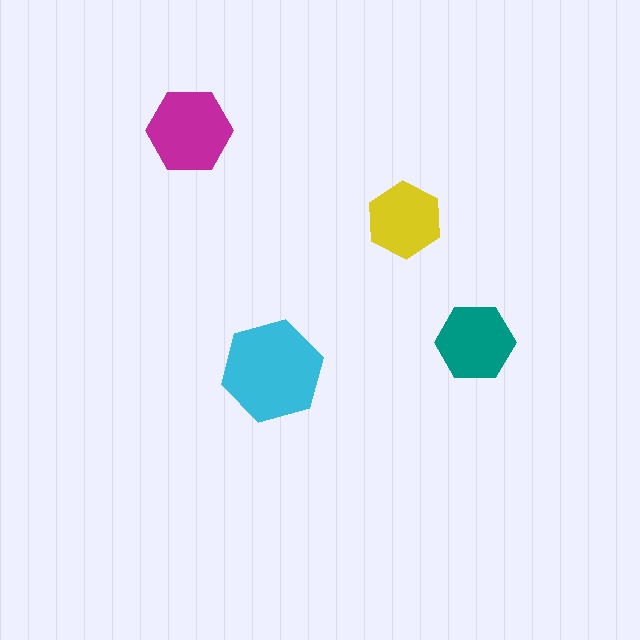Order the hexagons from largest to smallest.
the cyan one, the magenta one, the teal one, the yellow one.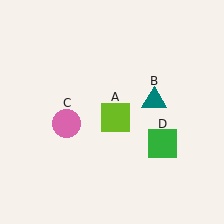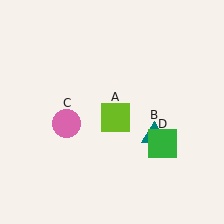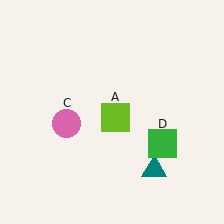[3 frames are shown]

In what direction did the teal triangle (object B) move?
The teal triangle (object B) moved down.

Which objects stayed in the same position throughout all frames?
Lime square (object A) and pink circle (object C) and green square (object D) remained stationary.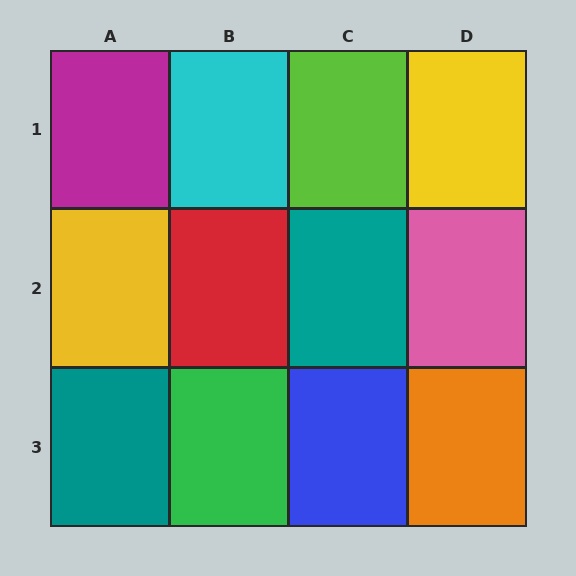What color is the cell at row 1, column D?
Yellow.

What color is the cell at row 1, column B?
Cyan.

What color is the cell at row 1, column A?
Magenta.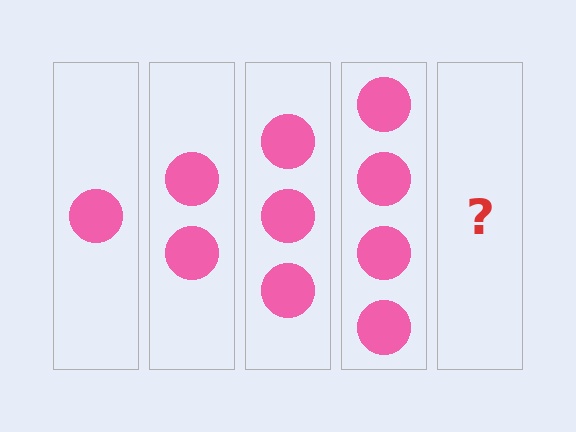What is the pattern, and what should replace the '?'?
The pattern is that each step adds one more circle. The '?' should be 5 circles.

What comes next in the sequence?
The next element should be 5 circles.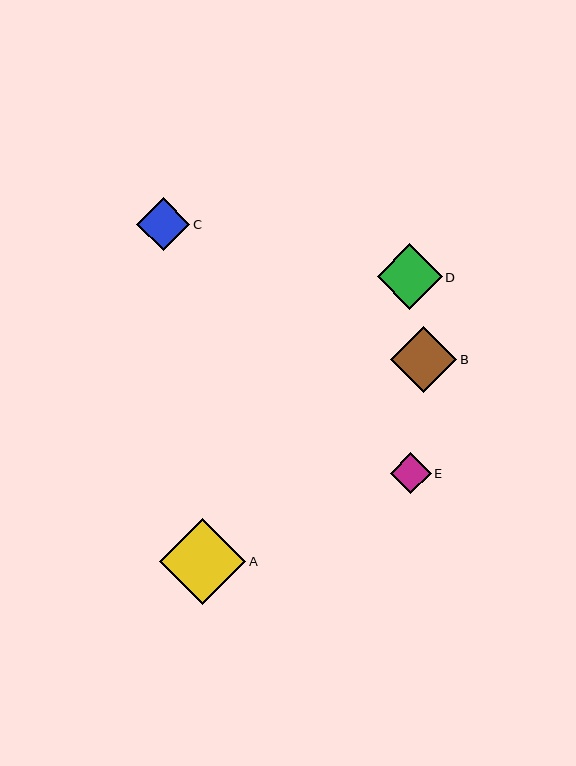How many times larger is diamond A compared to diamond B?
Diamond A is approximately 1.3 times the size of diamond B.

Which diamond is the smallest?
Diamond E is the smallest with a size of approximately 41 pixels.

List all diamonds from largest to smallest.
From largest to smallest: A, B, D, C, E.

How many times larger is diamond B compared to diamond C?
Diamond B is approximately 1.2 times the size of diamond C.